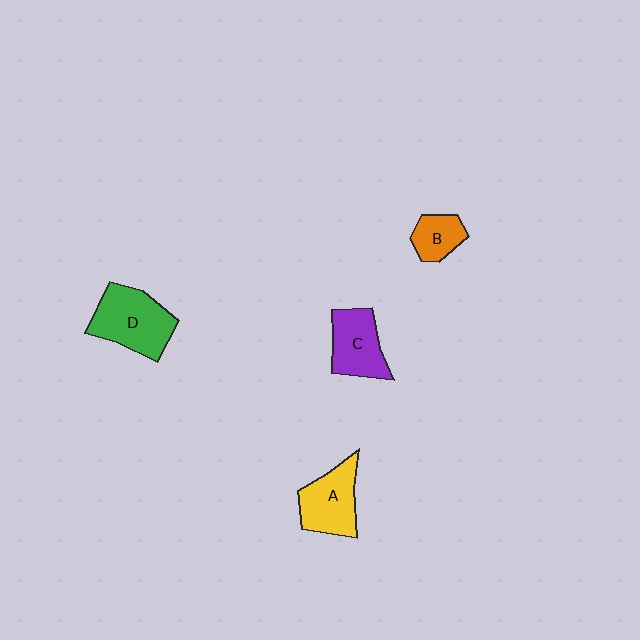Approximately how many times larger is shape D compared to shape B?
Approximately 2.1 times.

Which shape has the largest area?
Shape D (green).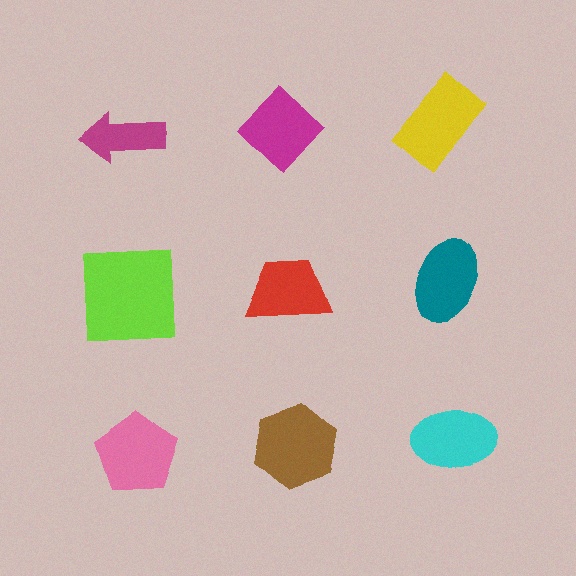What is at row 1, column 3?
A yellow rectangle.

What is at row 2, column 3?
A teal ellipse.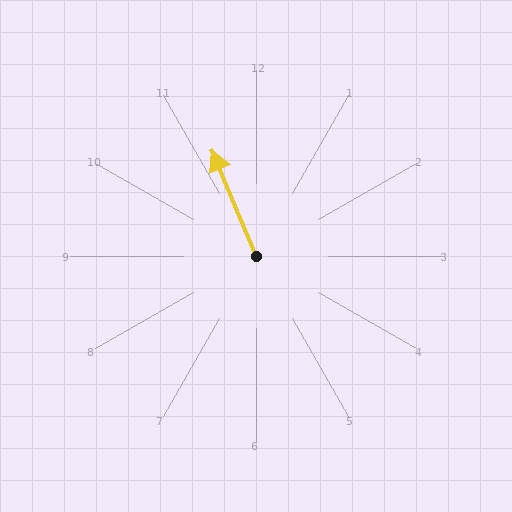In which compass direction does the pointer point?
Northwest.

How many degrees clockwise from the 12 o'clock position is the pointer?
Approximately 337 degrees.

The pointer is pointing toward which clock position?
Roughly 11 o'clock.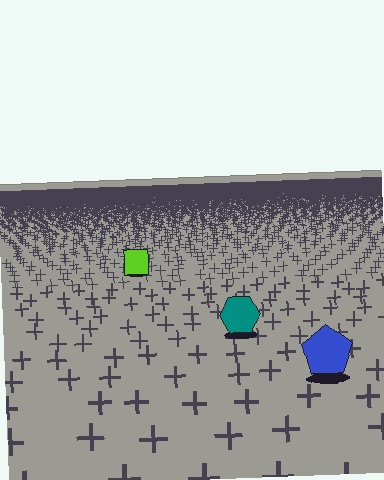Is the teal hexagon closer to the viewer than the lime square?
Yes. The teal hexagon is closer — you can tell from the texture gradient: the ground texture is coarser near it.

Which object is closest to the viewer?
The blue pentagon is closest. The texture marks near it are larger and more spread out.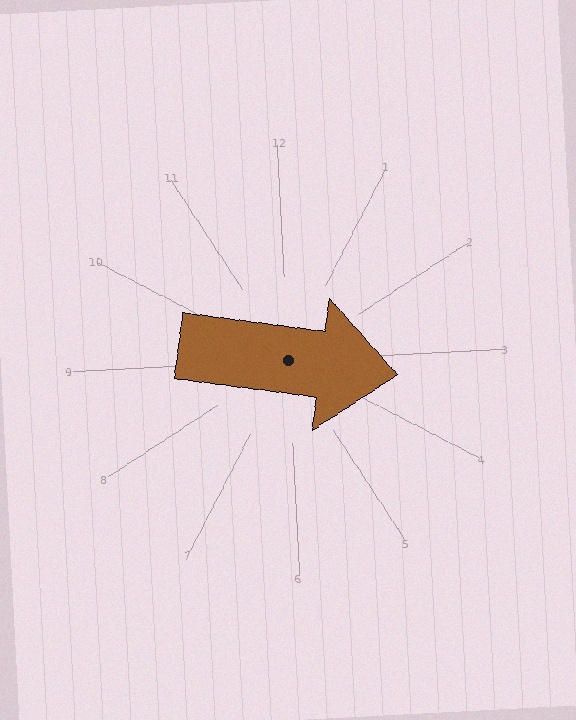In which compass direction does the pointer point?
East.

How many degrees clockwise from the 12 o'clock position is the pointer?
Approximately 100 degrees.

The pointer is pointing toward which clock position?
Roughly 3 o'clock.